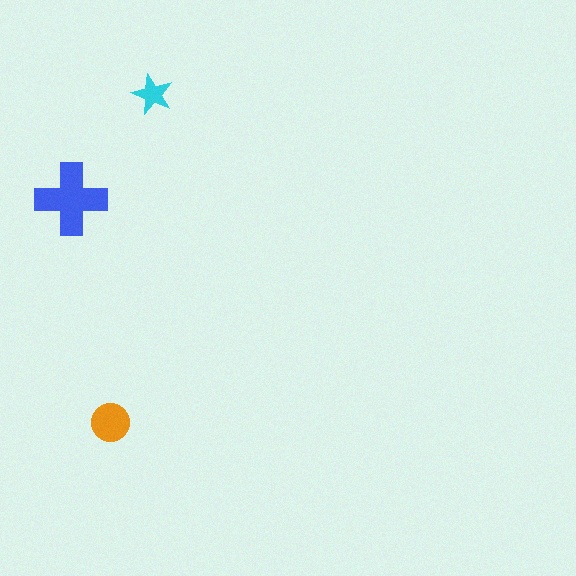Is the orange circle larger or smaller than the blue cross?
Smaller.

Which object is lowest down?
The orange circle is bottommost.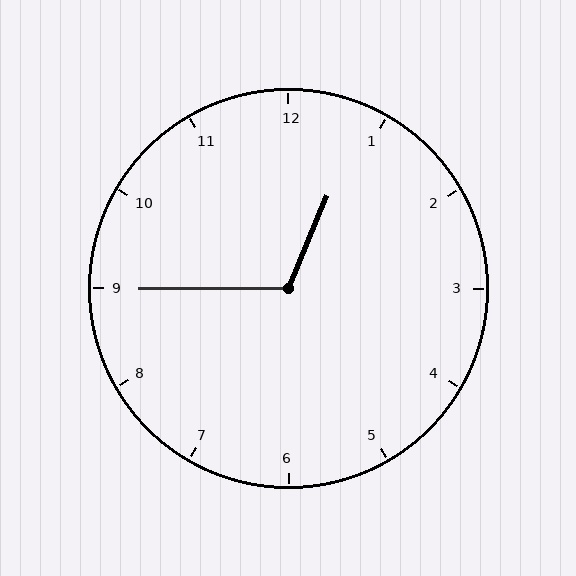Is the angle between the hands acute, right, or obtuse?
It is obtuse.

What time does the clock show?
12:45.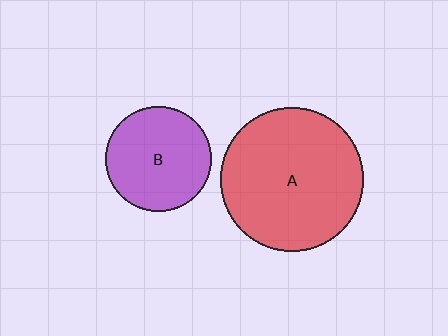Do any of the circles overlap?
No, none of the circles overlap.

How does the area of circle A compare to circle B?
Approximately 1.9 times.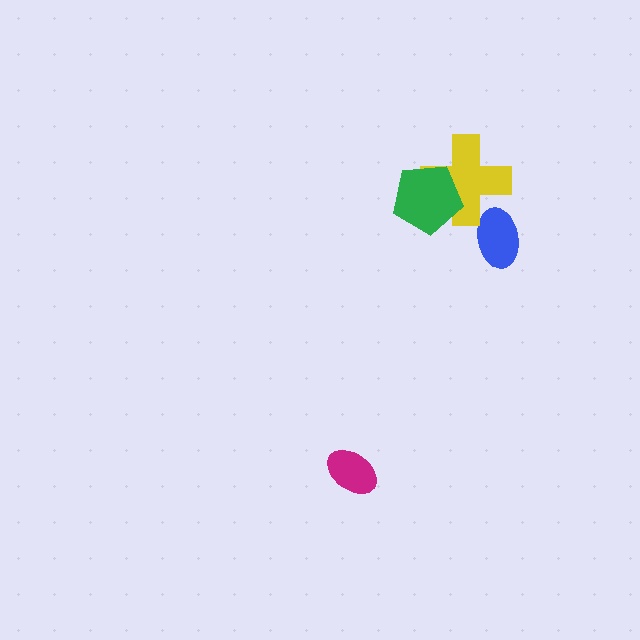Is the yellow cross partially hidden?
Yes, it is partially covered by another shape.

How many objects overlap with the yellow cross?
2 objects overlap with the yellow cross.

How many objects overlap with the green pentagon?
1 object overlaps with the green pentagon.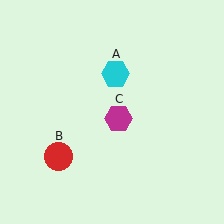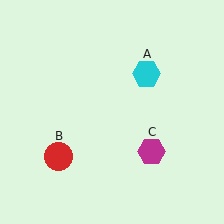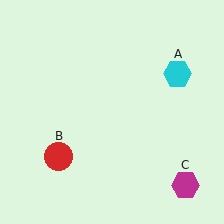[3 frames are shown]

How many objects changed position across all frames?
2 objects changed position: cyan hexagon (object A), magenta hexagon (object C).